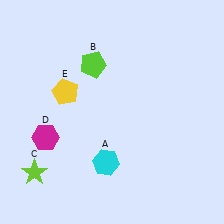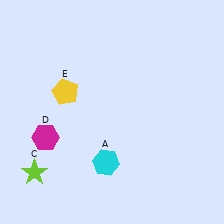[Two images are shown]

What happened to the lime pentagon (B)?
The lime pentagon (B) was removed in Image 2. It was in the top-left area of Image 1.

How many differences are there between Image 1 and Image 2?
There is 1 difference between the two images.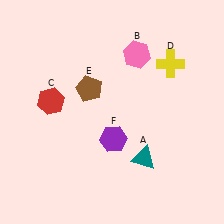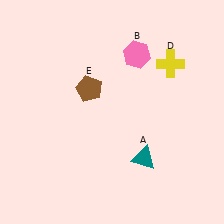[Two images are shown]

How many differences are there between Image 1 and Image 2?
There are 2 differences between the two images.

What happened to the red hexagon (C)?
The red hexagon (C) was removed in Image 2. It was in the top-left area of Image 1.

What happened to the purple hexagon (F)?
The purple hexagon (F) was removed in Image 2. It was in the bottom-right area of Image 1.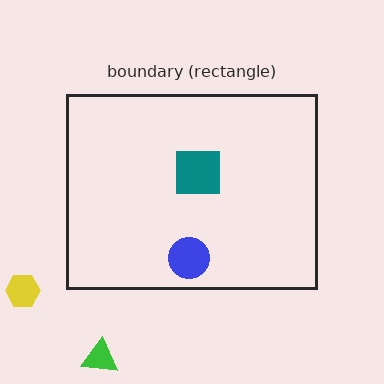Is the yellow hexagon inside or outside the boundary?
Outside.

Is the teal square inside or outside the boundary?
Inside.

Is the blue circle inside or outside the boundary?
Inside.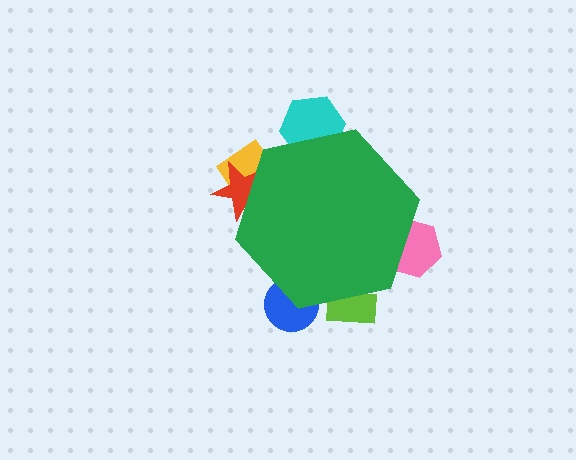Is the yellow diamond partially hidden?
Yes, the yellow diamond is partially hidden behind the green hexagon.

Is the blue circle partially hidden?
Yes, the blue circle is partially hidden behind the green hexagon.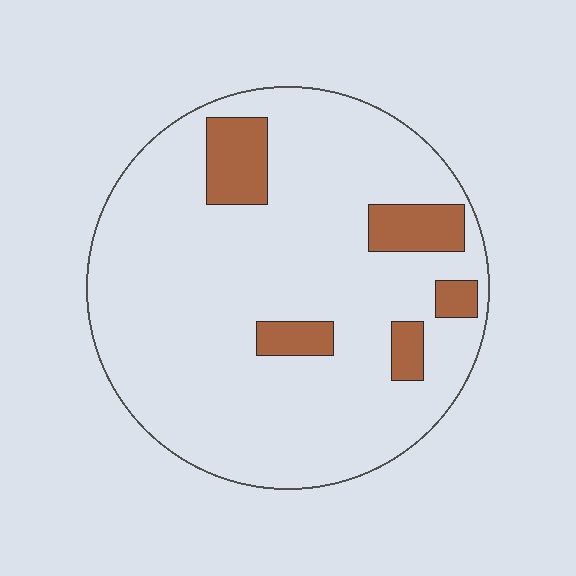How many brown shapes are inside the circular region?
5.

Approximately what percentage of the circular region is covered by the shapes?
Approximately 15%.